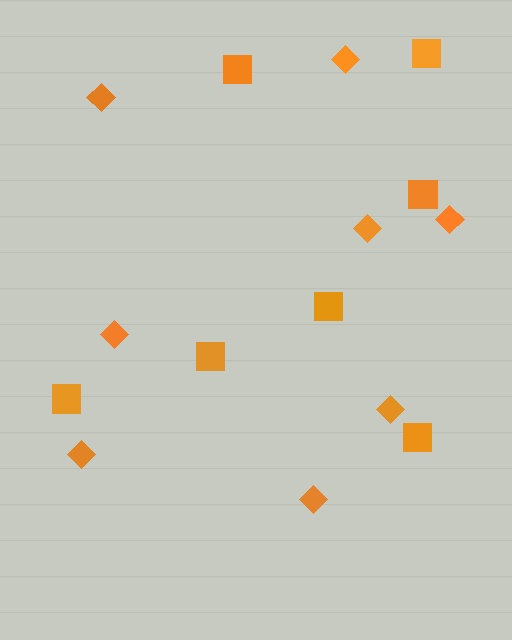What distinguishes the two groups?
There are 2 groups: one group of diamonds (8) and one group of squares (7).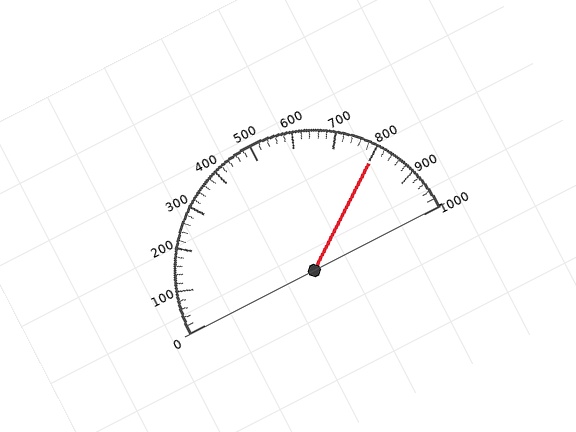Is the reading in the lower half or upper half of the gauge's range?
The reading is in the upper half of the range (0 to 1000).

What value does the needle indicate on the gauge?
The needle indicates approximately 800.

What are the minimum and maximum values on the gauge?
The gauge ranges from 0 to 1000.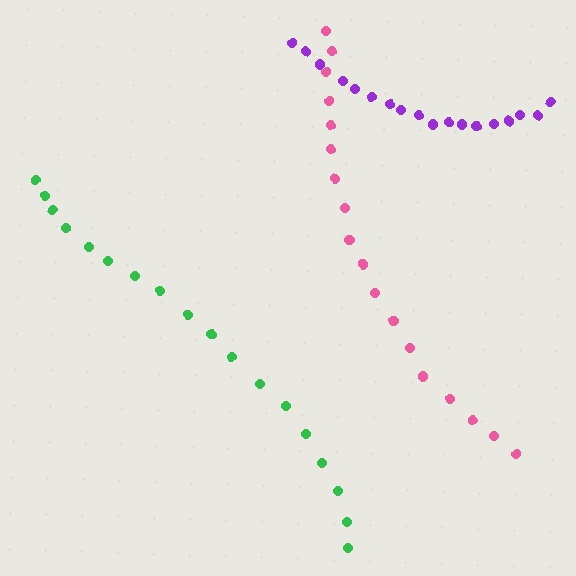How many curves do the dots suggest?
There are 3 distinct paths.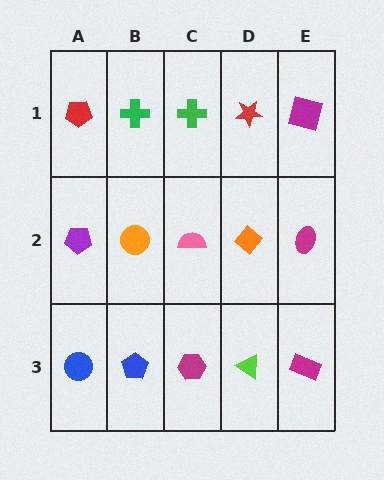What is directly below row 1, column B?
An orange circle.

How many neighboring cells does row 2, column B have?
4.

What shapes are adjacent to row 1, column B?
An orange circle (row 2, column B), a red pentagon (row 1, column A), a green cross (row 1, column C).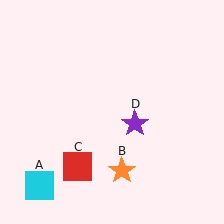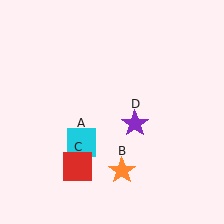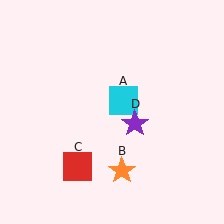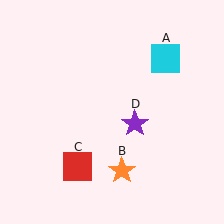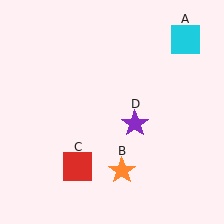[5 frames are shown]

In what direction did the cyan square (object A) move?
The cyan square (object A) moved up and to the right.